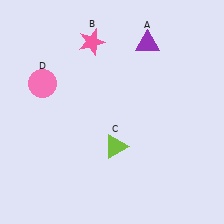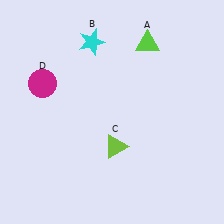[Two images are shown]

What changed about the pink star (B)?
In Image 1, B is pink. In Image 2, it changed to cyan.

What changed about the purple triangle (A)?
In Image 1, A is purple. In Image 2, it changed to lime.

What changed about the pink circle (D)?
In Image 1, D is pink. In Image 2, it changed to magenta.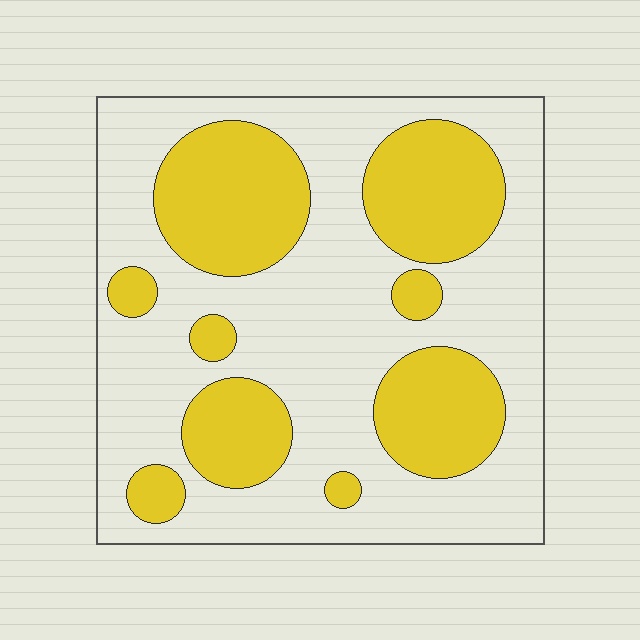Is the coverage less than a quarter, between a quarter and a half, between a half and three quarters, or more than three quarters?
Between a quarter and a half.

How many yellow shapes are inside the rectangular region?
9.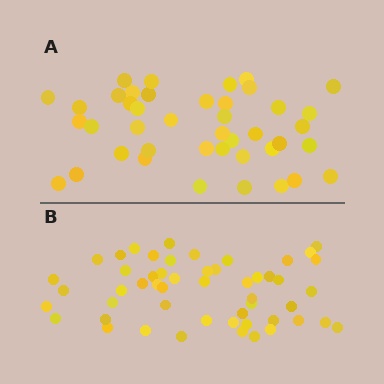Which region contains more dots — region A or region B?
Region B (the bottom region) has more dots.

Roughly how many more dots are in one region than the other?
Region B has roughly 10 or so more dots than region A.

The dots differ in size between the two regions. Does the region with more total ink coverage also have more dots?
No. Region A has more total ink coverage because its dots are larger, but region B actually contains more individual dots. Total area can be misleading — the number of items is what matters here.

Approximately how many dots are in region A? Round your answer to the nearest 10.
About 40 dots. (The exact count is 42, which rounds to 40.)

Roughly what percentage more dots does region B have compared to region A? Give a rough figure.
About 25% more.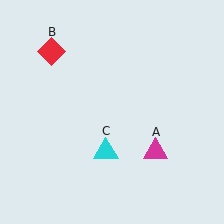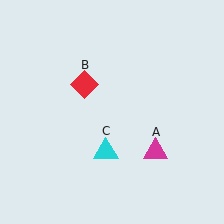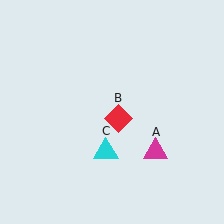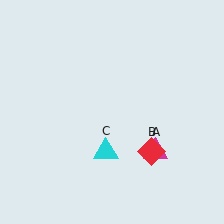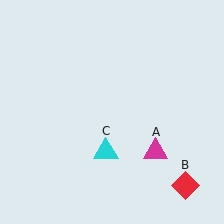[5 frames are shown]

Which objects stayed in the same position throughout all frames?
Magenta triangle (object A) and cyan triangle (object C) remained stationary.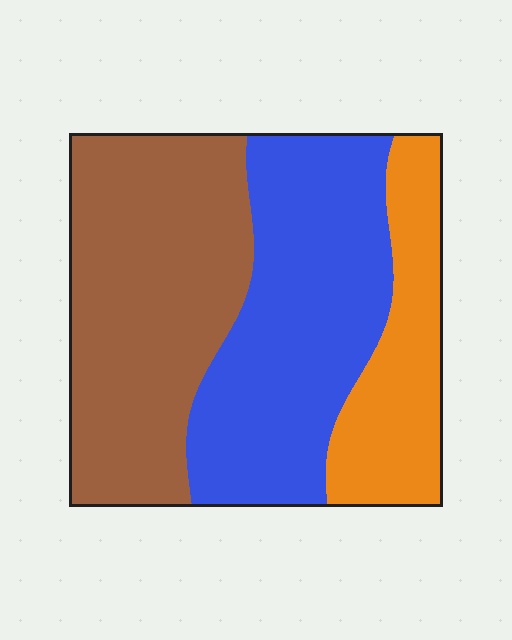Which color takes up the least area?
Orange, at roughly 20%.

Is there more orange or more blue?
Blue.